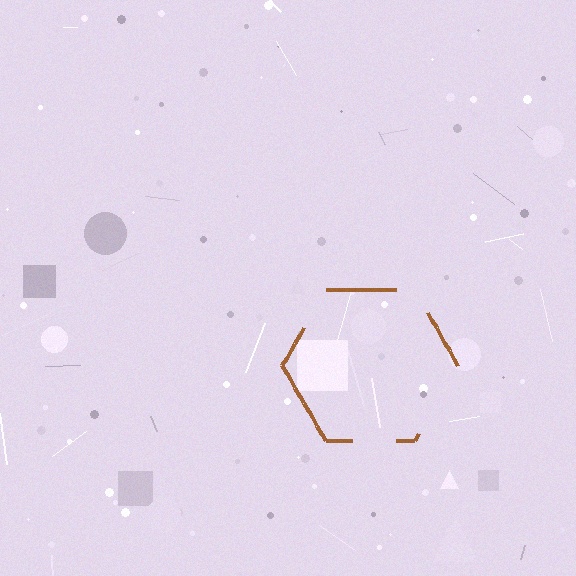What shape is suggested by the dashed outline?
The dashed outline suggests a hexagon.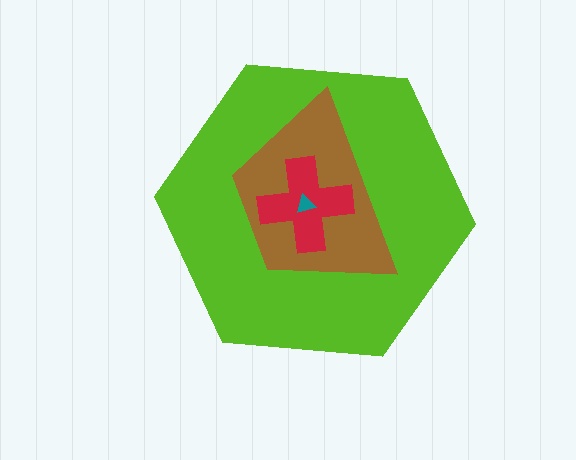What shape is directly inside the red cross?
The teal triangle.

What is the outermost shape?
The lime hexagon.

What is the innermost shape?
The teal triangle.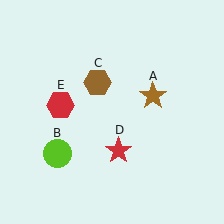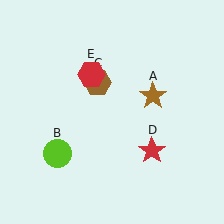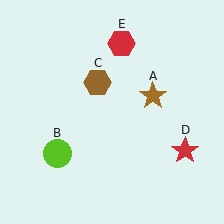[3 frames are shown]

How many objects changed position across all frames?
2 objects changed position: red star (object D), red hexagon (object E).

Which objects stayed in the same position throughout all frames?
Brown star (object A) and lime circle (object B) and brown hexagon (object C) remained stationary.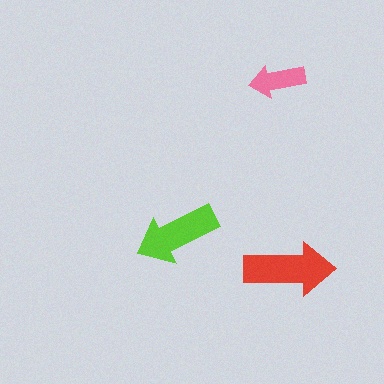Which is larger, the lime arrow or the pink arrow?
The lime one.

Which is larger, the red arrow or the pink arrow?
The red one.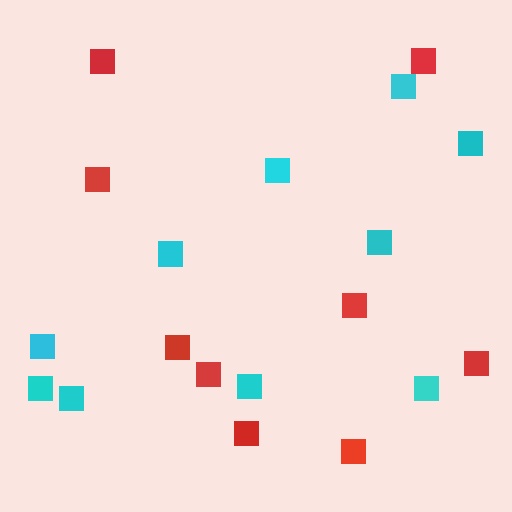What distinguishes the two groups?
There are 2 groups: one group of cyan squares (10) and one group of red squares (9).